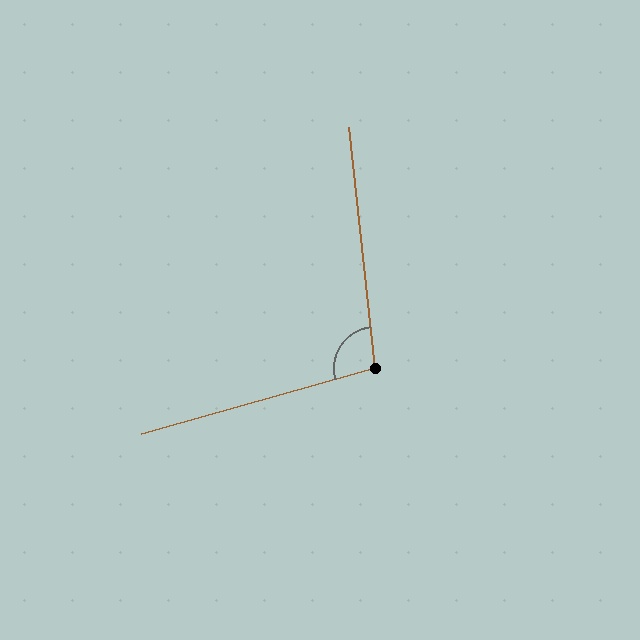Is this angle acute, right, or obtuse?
It is obtuse.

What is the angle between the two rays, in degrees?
Approximately 100 degrees.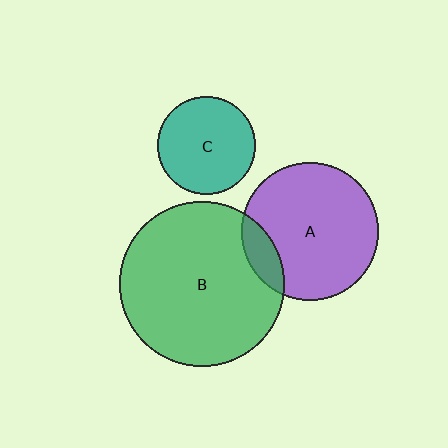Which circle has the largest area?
Circle B (green).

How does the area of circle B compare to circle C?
Approximately 2.8 times.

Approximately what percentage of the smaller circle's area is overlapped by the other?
Approximately 15%.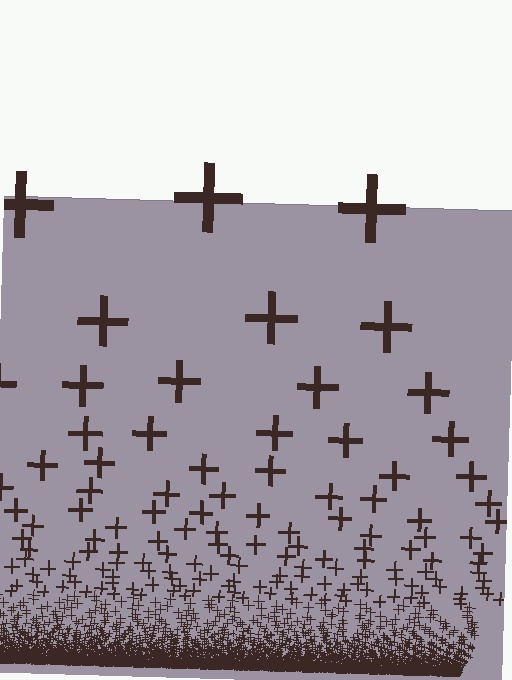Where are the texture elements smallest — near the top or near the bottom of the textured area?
Near the bottom.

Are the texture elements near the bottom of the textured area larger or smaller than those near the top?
Smaller. The gradient is inverted — elements near the bottom are smaller and denser.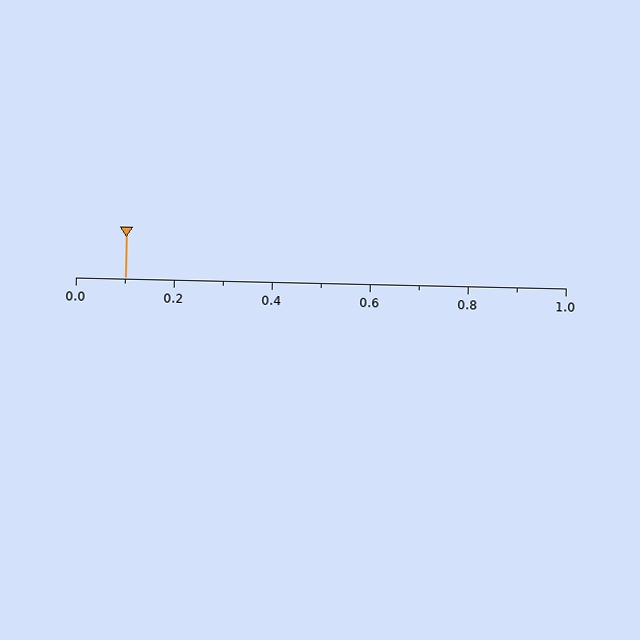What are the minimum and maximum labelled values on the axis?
The axis runs from 0.0 to 1.0.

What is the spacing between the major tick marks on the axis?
The major ticks are spaced 0.2 apart.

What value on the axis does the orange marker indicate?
The marker indicates approximately 0.1.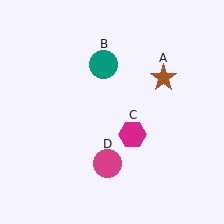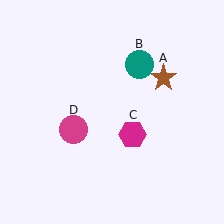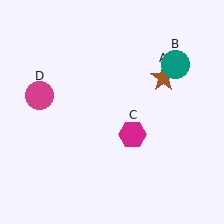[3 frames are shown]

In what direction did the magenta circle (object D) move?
The magenta circle (object D) moved up and to the left.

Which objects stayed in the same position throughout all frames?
Brown star (object A) and magenta hexagon (object C) remained stationary.